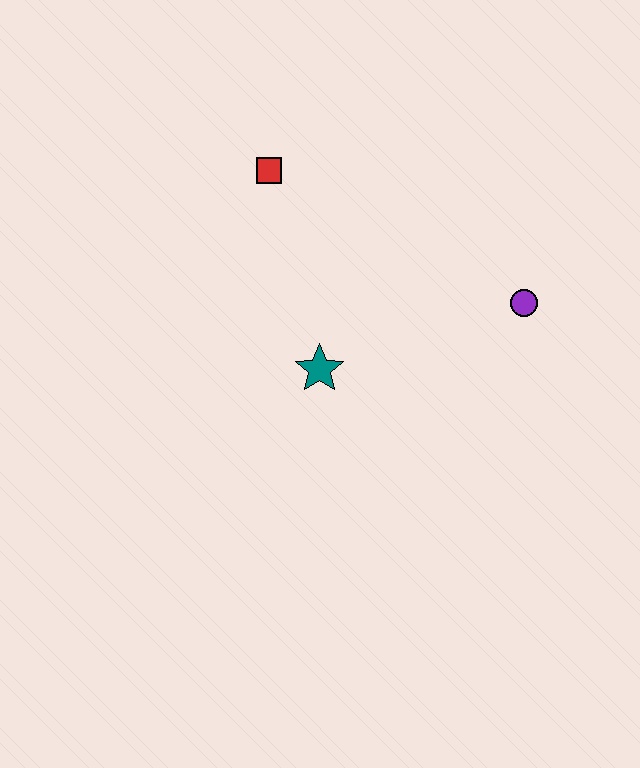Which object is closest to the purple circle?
The teal star is closest to the purple circle.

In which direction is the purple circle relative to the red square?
The purple circle is to the right of the red square.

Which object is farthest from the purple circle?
The red square is farthest from the purple circle.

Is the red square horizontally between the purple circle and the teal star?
No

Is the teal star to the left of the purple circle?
Yes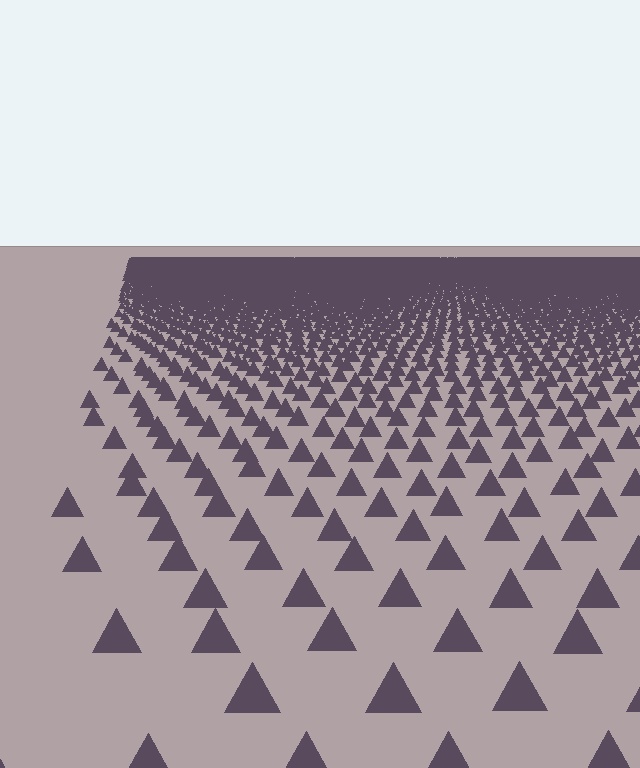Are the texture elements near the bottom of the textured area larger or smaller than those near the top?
Larger. Near the bottom, elements are closer to the viewer and appear at a bigger on-screen size.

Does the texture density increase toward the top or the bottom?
Density increases toward the top.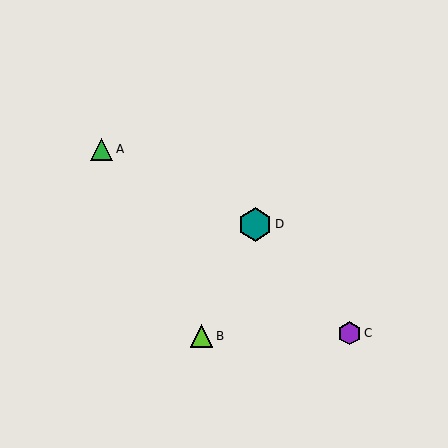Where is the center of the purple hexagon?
The center of the purple hexagon is at (349, 333).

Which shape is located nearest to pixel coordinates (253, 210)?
The teal hexagon (labeled D) at (255, 224) is nearest to that location.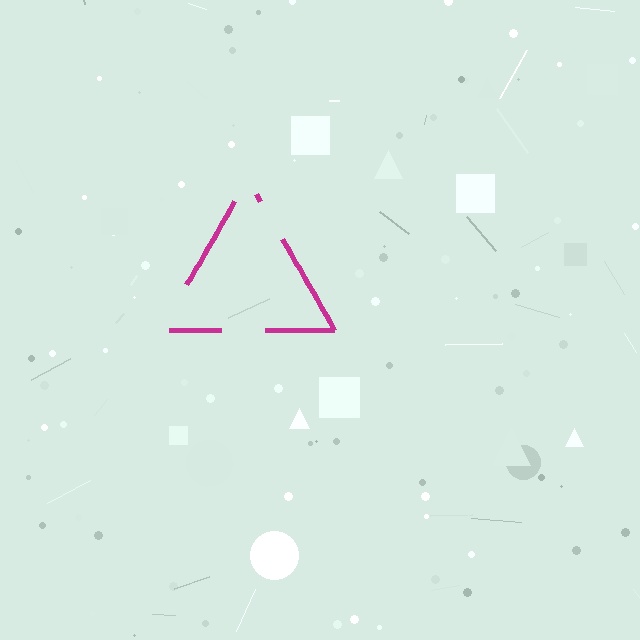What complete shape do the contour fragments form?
The contour fragments form a triangle.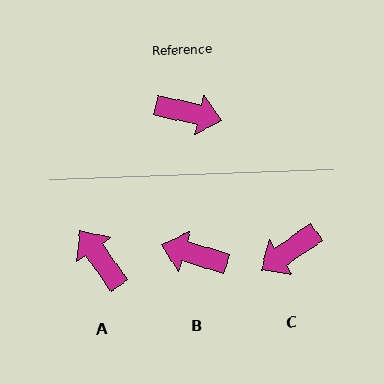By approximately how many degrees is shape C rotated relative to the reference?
Approximately 133 degrees clockwise.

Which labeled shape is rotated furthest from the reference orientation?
B, about 176 degrees away.